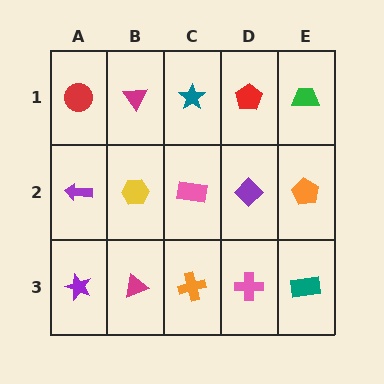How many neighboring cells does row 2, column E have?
3.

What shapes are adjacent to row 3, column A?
A purple arrow (row 2, column A), a magenta triangle (row 3, column B).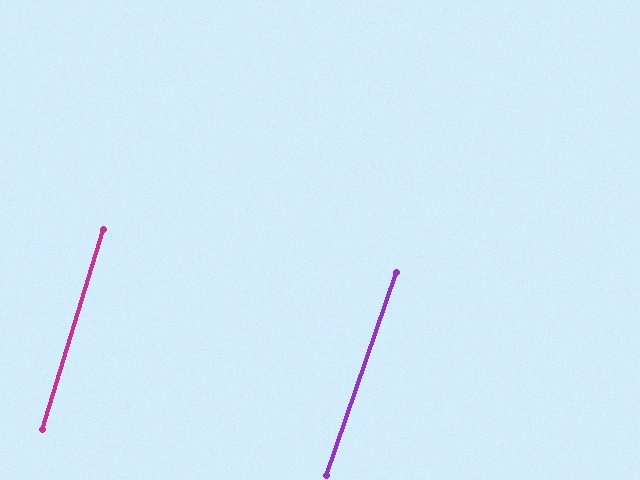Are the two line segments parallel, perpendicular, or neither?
Parallel — their directions differ by only 1.8°.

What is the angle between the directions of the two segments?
Approximately 2 degrees.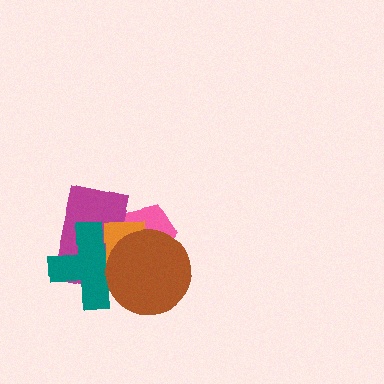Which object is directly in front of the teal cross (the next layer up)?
The orange square is directly in front of the teal cross.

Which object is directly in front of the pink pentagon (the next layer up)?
The magenta rectangle is directly in front of the pink pentagon.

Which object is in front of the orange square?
The brown circle is in front of the orange square.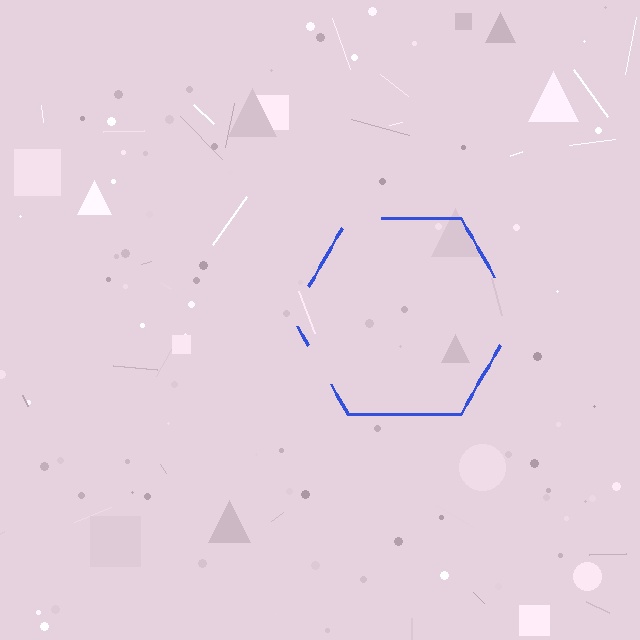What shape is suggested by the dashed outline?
The dashed outline suggests a hexagon.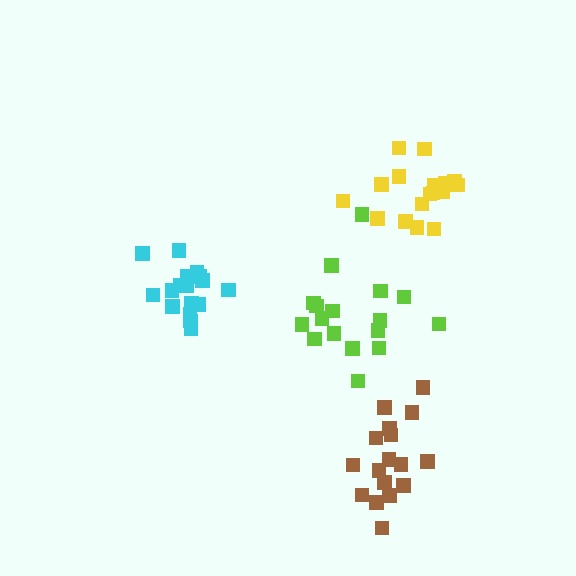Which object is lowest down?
The brown cluster is bottommost.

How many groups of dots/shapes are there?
There are 4 groups.